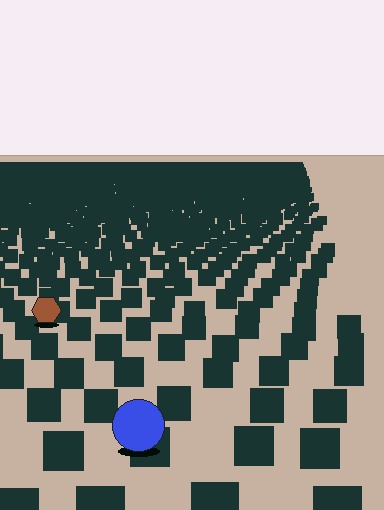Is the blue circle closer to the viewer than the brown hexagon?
Yes. The blue circle is closer — you can tell from the texture gradient: the ground texture is coarser near it.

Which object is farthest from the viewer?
The brown hexagon is farthest from the viewer. It appears smaller and the ground texture around it is denser.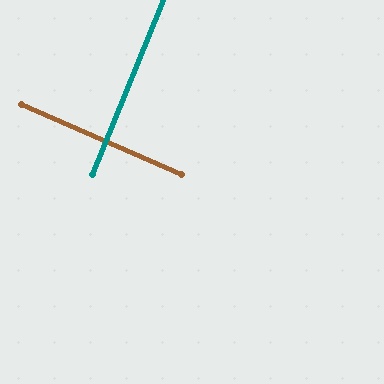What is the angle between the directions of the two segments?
Approximately 89 degrees.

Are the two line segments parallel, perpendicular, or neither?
Perpendicular — they meet at approximately 89°.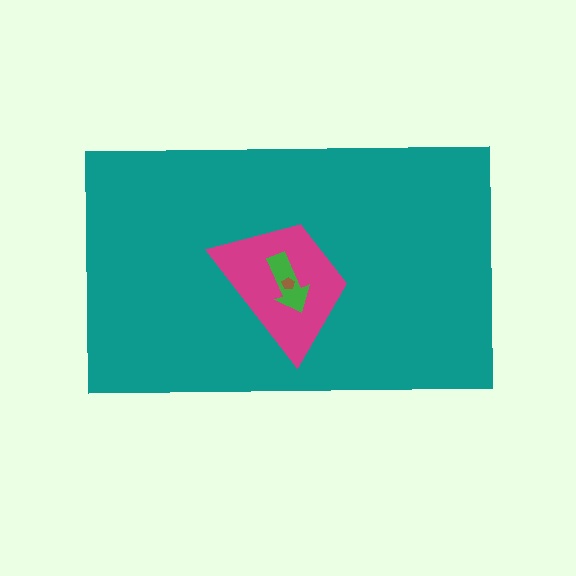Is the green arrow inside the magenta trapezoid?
Yes.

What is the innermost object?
The brown pentagon.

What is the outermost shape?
The teal rectangle.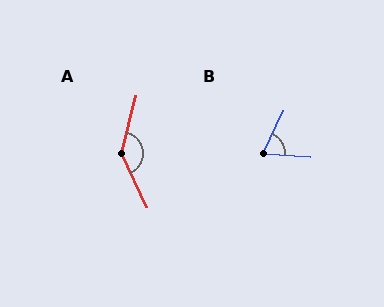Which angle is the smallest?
B, at approximately 69 degrees.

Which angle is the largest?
A, at approximately 141 degrees.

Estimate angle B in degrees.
Approximately 69 degrees.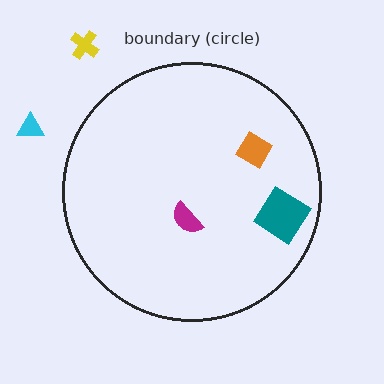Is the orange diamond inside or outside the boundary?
Inside.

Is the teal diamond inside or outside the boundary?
Inside.